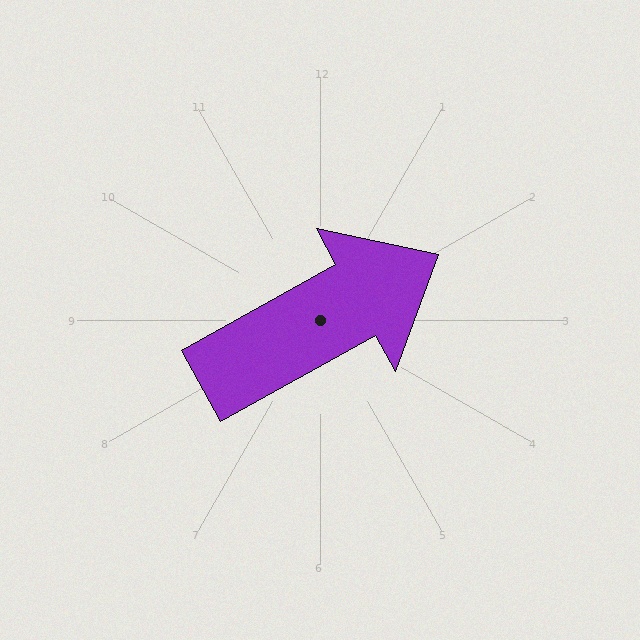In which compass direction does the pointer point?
Northeast.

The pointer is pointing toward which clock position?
Roughly 2 o'clock.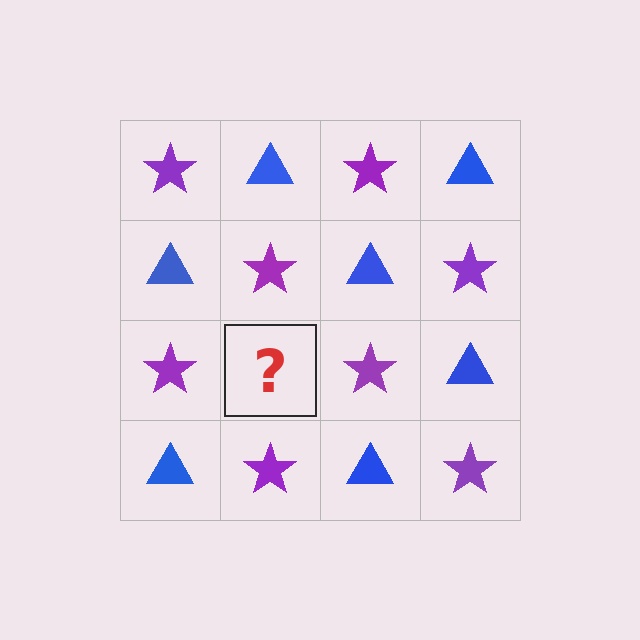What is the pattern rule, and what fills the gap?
The rule is that it alternates purple star and blue triangle in a checkerboard pattern. The gap should be filled with a blue triangle.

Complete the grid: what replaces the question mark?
The question mark should be replaced with a blue triangle.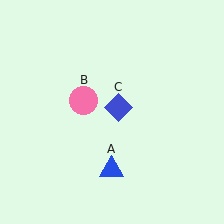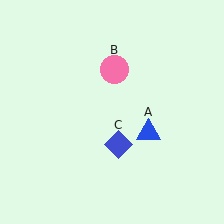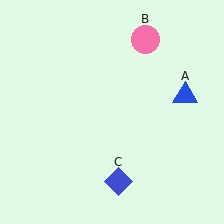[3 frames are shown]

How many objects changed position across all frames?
3 objects changed position: blue triangle (object A), pink circle (object B), blue diamond (object C).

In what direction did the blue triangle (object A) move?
The blue triangle (object A) moved up and to the right.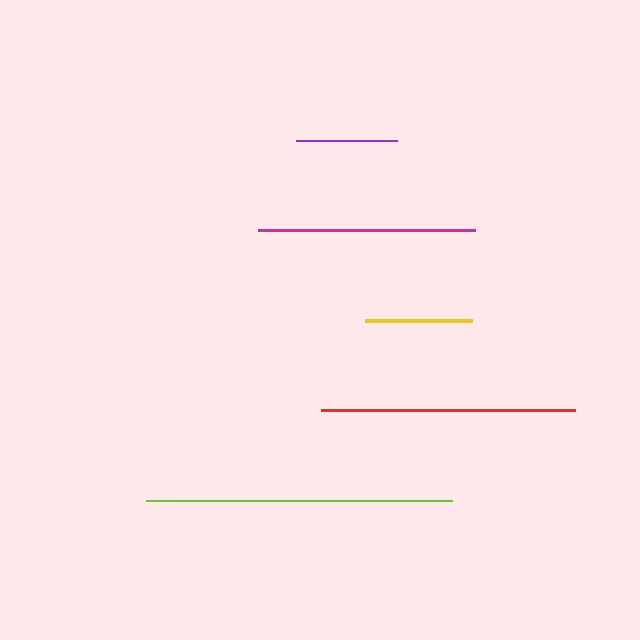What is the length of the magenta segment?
The magenta segment is approximately 217 pixels long.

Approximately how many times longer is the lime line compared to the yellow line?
The lime line is approximately 2.9 times the length of the yellow line.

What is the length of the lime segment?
The lime segment is approximately 306 pixels long.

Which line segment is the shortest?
The purple line is the shortest at approximately 101 pixels.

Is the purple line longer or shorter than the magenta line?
The magenta line is longer than the purple line.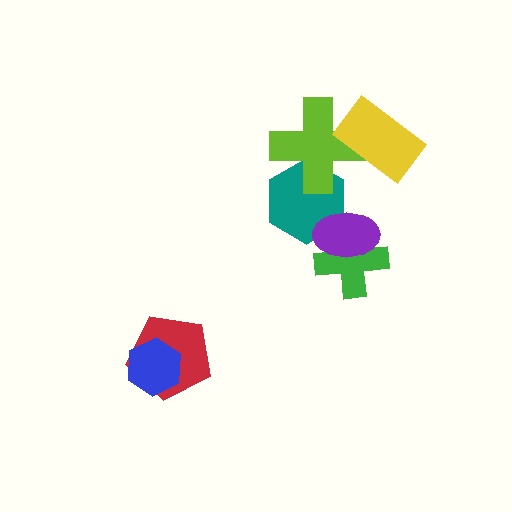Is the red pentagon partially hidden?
Yes, it is partially covered by another shape.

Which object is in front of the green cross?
The purple ellipse is in front of the green cross.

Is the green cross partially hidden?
Yes, it is partially covered by another shape.